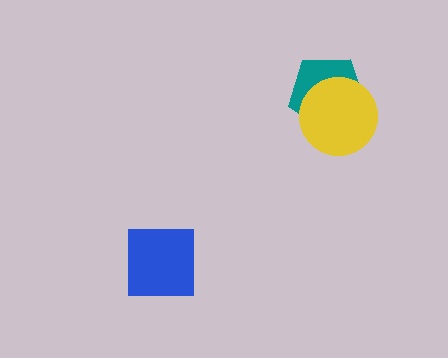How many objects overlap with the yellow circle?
1 object overlaps with the yellow circle.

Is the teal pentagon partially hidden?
Yes, it is partially covered by another shape.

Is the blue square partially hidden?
No, no other shape covers it.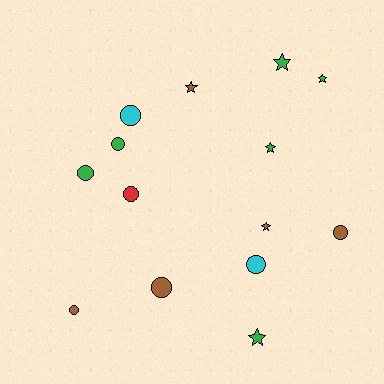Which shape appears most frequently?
Circle, with 8 objects.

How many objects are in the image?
There are 14 objects.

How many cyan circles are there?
There are 2 cyan circles.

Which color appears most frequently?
Green, with 6 objects.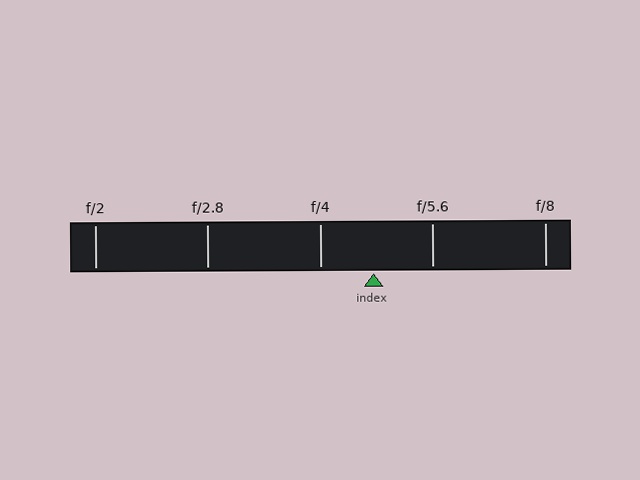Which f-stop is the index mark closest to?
The index mark is closest to f/4.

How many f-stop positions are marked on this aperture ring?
There are 5 f-stop positions marked.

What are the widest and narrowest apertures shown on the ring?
The widest aperture shown is f/2 and the narrowest is f/8.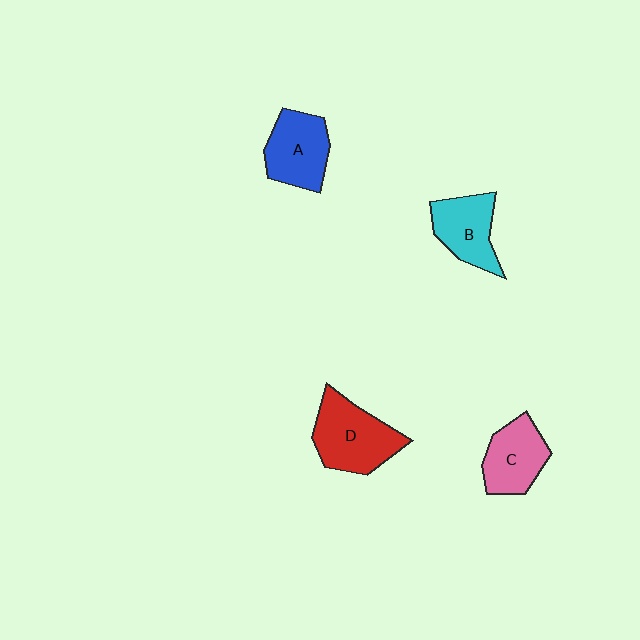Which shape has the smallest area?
Shape C (pink).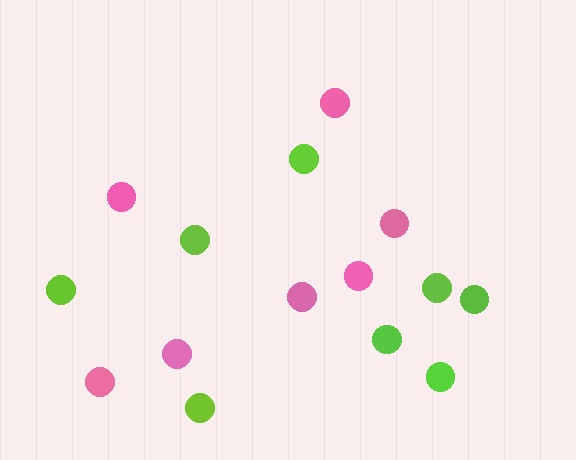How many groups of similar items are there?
There are 2 groups: one group of pink circles (7) and one group of lime circles (8).